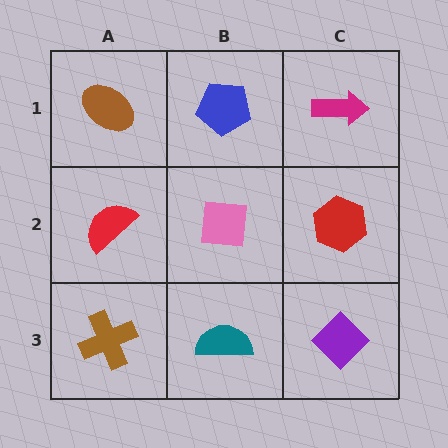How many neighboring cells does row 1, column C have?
2.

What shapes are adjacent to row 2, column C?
A magenta arrow (row 1, column C), a purple diamond (row 3, column C), a pink square (row 2, column B).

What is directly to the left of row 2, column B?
A red semicircle.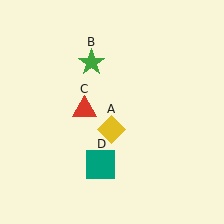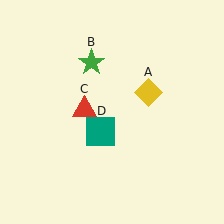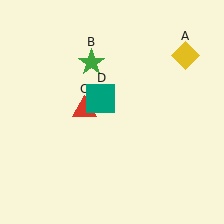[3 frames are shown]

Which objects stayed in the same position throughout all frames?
Green star (object B) and red triangle (object C) remained stationary.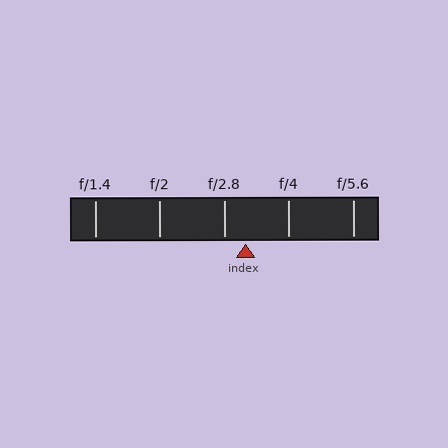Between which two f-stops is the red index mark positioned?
The index mark is between f/2.8 and f/4.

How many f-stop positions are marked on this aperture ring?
There are 5 f-stop positions marked.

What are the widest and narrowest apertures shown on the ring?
The widest aperture shown is f/1.4 and the narrowest is f/5.6.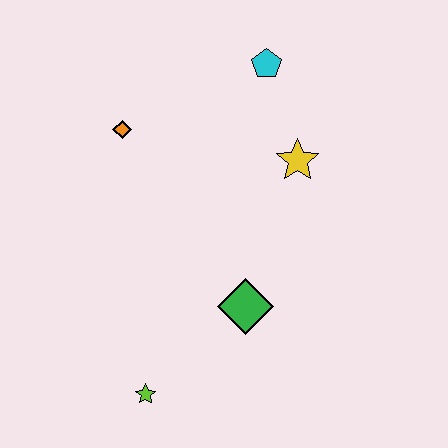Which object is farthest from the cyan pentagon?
The lime star is farthest from the cyan pentagon.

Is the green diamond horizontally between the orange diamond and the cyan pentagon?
Yes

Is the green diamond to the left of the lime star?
No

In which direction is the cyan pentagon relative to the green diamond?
The cyan pentagon is above the green diamond.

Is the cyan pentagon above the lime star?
Yes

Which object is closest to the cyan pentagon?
The yellow star is closest to the cyan pentagon.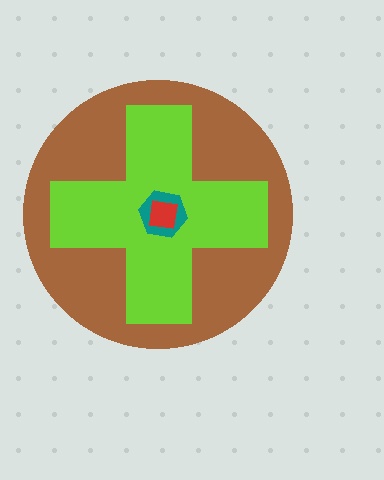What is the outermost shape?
The brown circle.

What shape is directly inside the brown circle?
The lime cross.